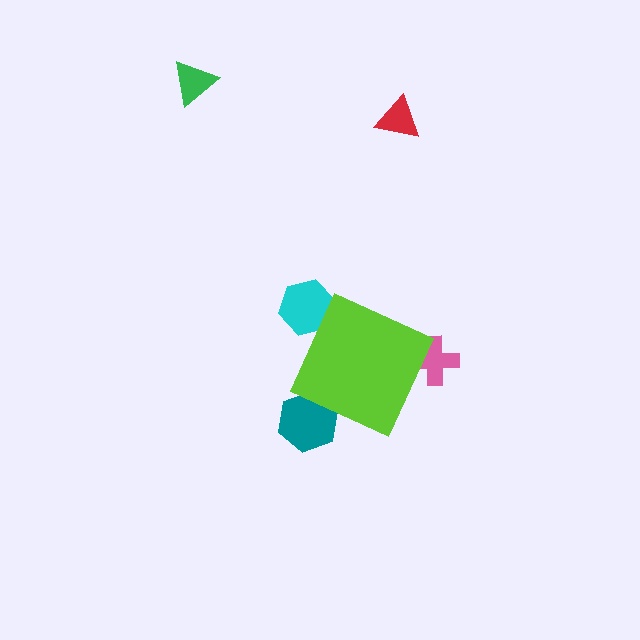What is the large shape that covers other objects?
A lime diamond.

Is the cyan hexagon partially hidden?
Yes, the cyan hexagon is partially hidden behind the lime diamond.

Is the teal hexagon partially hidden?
Yes, the teal hexagon is partially hidden behind the lime diamond.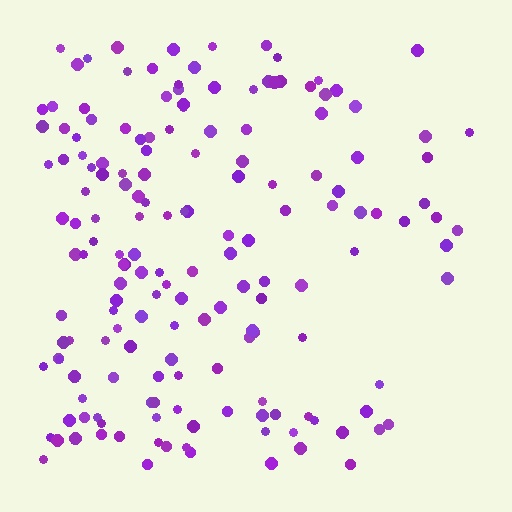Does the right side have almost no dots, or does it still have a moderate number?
Still a moderate number, just noticeably fewer than the left.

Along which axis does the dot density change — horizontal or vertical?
Horizontal.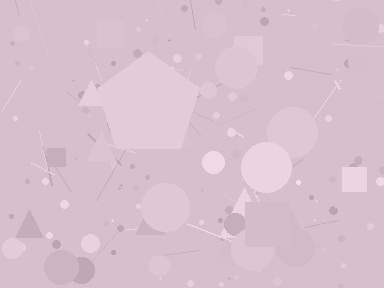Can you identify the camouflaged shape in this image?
The camouflaged shape is a pentagon.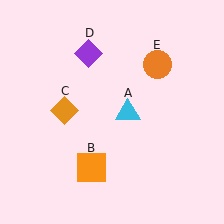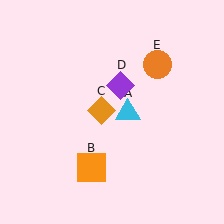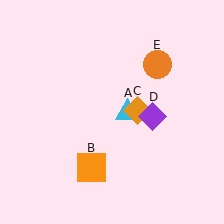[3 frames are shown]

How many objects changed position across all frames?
2 objects changed position: orange diamond (object C), purple diamond (object D).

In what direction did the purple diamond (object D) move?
The purple diamond (object D) moved down and to the right.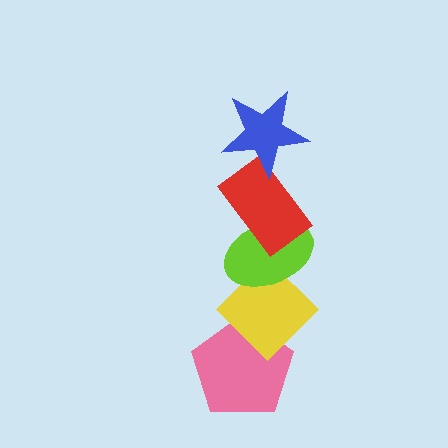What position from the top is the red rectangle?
The red rectangle is 2nd from the top.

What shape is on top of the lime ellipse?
The red rectangle is on top of the lime ellipse.